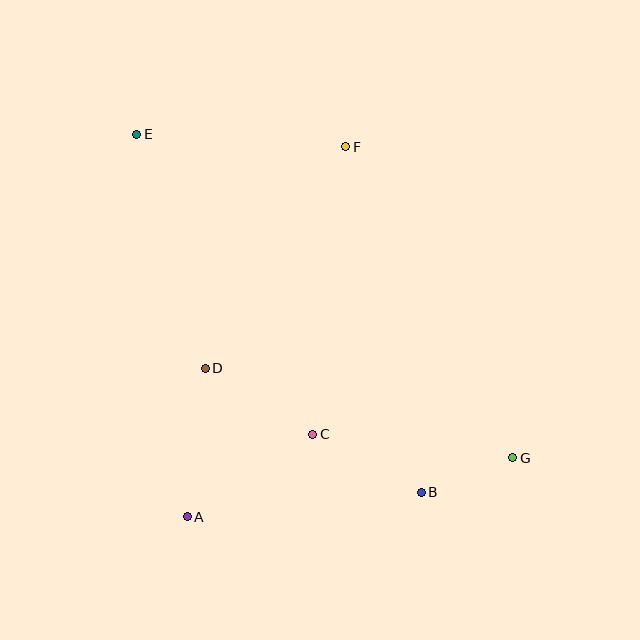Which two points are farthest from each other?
Points E and G are farthest from each other.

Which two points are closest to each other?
Points B and G are closest to each other.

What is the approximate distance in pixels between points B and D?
The distance between B and D is approximately 249 pixels.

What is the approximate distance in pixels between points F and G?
The distance between F and G is approximately 353 pixels.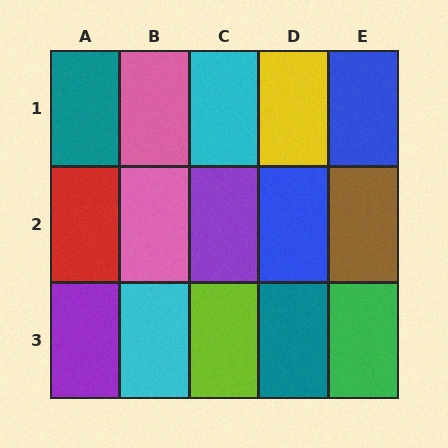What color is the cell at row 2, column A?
Red.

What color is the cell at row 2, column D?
Blue.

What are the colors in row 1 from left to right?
Teal, pink, cyan, yellow, blue.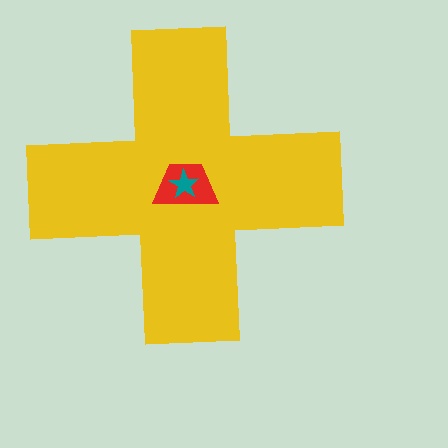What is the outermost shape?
The yellow cross.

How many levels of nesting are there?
3.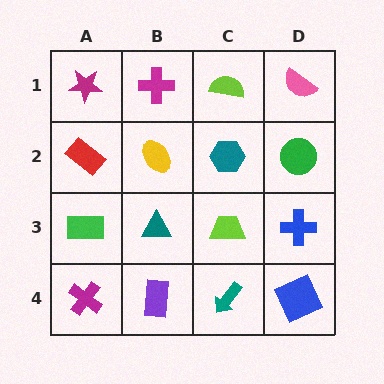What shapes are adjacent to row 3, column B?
A yellow ellipse (row 2, column B), a purple rectangle (row 4, column B), a green rectangle (row 3, column A), a lime trapezoid (row 3, column C).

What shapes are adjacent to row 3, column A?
A red rectangle (row 2, column A), a magenta cross (row 4, column A), a teal triangle (row 3, column B).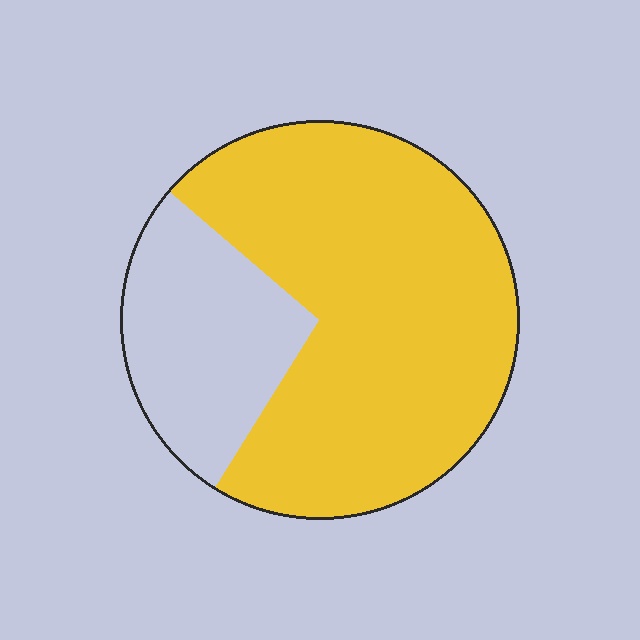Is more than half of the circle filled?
Yes.